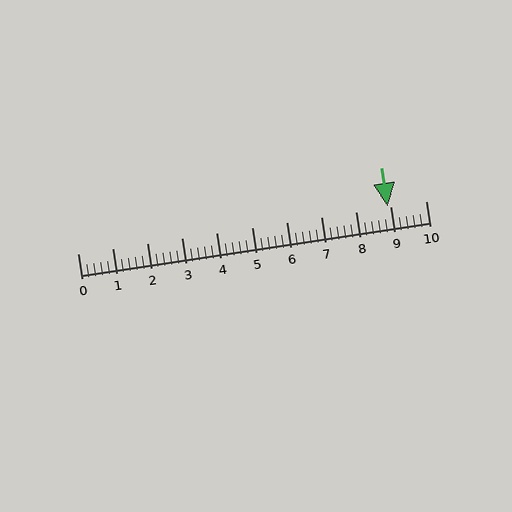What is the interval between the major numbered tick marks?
The major tick marks are spaced 1 units apart.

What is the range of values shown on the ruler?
The ruler shows values from 0 to 10.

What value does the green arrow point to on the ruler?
The green arrow points to approximately 8.9.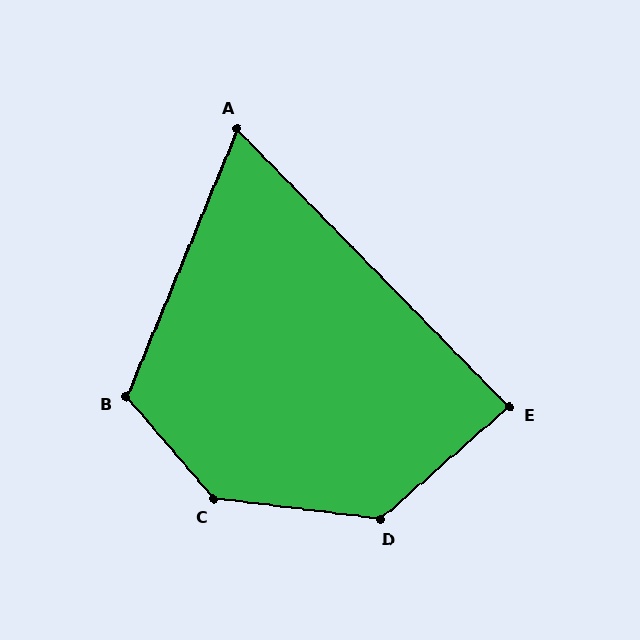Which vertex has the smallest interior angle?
A, at approximately 67 degrees.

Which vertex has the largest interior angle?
C, at approximately 137 degrees.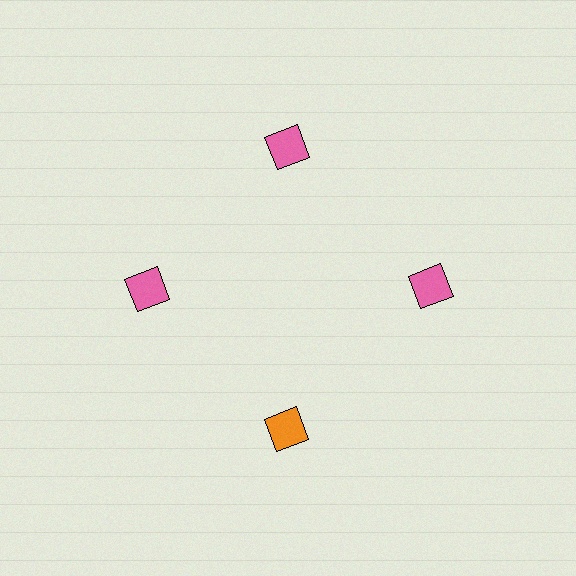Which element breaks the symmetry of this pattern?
The orange diamond at roughly the 6 o'clock position breaks the symmetry. All other shapes are pink diamonds.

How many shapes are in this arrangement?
There are 4 shapes arranged in a ring pattern.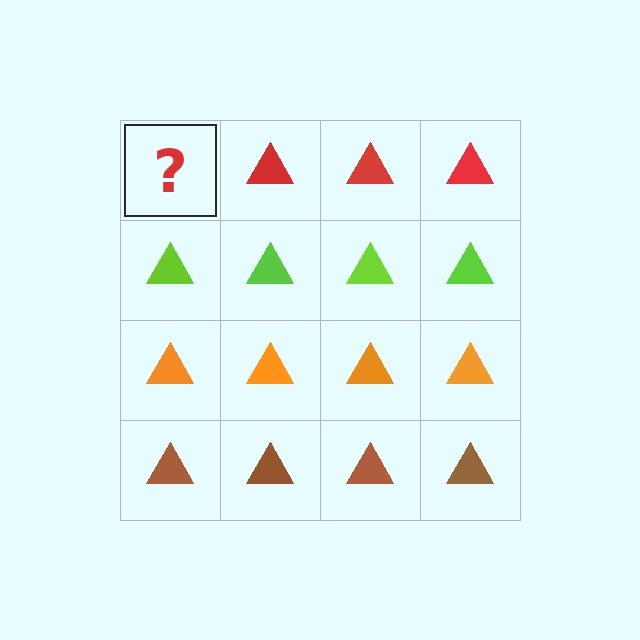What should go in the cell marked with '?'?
The missing cell should contain a red triangle.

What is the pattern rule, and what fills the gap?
The rule is that each row has a consistent color. The gap should be filled with a red triangle.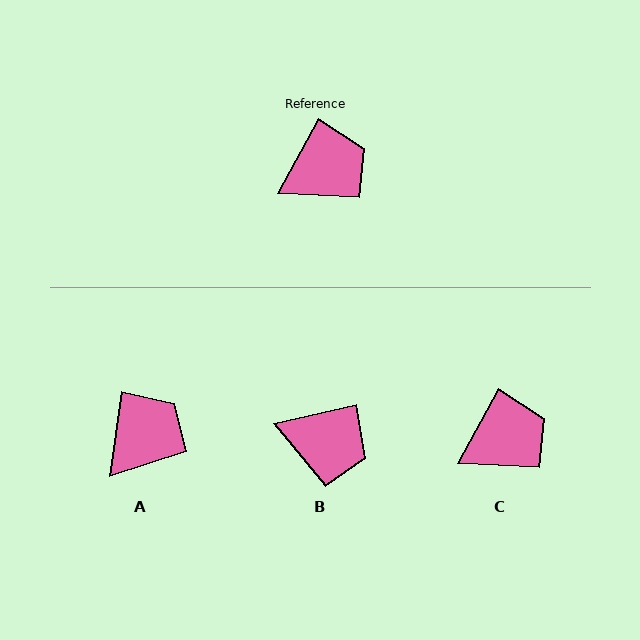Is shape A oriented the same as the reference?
No, it is off by about 21 degrees.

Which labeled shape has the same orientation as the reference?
C.